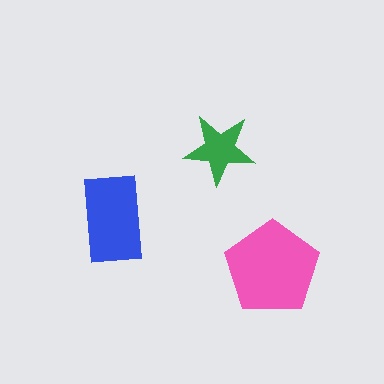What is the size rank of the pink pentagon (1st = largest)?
1st.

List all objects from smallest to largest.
The green star, the blue rectangle, the pink pentagon.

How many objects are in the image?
There are 3 objects in the image.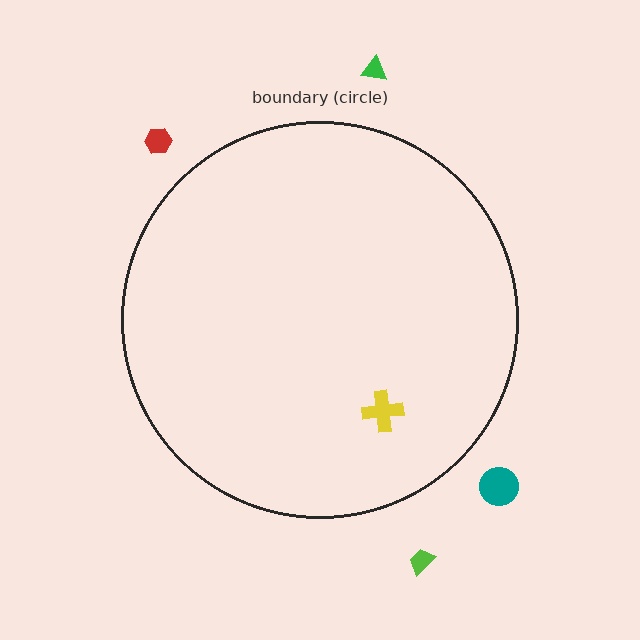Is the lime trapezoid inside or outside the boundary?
Outside.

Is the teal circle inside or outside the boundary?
Outside.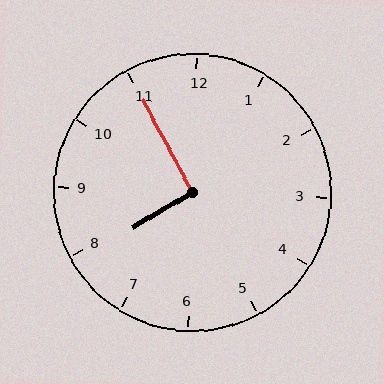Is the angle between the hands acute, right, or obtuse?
It is right.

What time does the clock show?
7:55.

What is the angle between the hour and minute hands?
Approximately 92 degrees.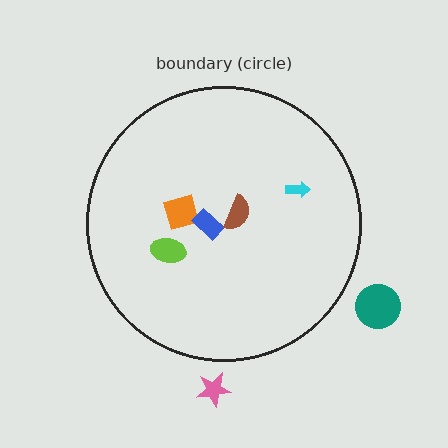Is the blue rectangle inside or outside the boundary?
Inside.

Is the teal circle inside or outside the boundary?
Outside.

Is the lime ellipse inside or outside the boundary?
Inside.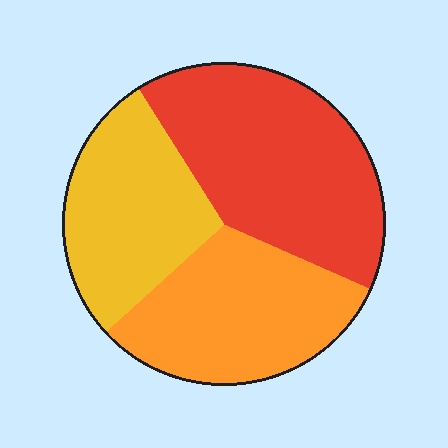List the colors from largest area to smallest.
From largest to smallest: red, orange, yellow.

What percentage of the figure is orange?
Orange covers roughly 30% of the figure.